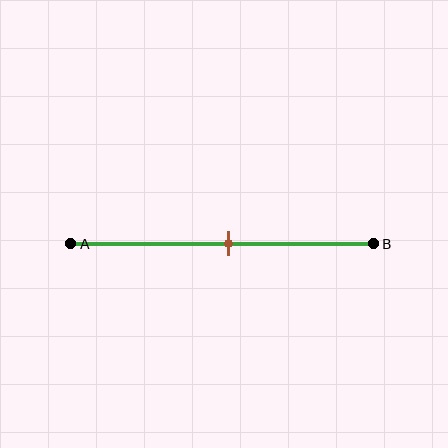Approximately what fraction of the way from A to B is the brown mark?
The brown mark is approximately 50% of the way from A to B.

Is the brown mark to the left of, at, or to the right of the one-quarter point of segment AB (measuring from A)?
The brown mark is to the right of the one-quarter point of segment AB.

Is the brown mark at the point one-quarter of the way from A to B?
No, the mark is at about 50% from A, not at the 25% one-quarter point.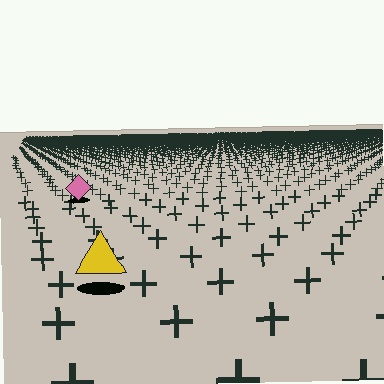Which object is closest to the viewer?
The yellow triangle is closest. The texture marks near it are larger and more spread out.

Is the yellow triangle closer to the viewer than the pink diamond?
Yes. The yellow triangle is closer — you can tell from the texture gradient: the ground texture is coarser near it.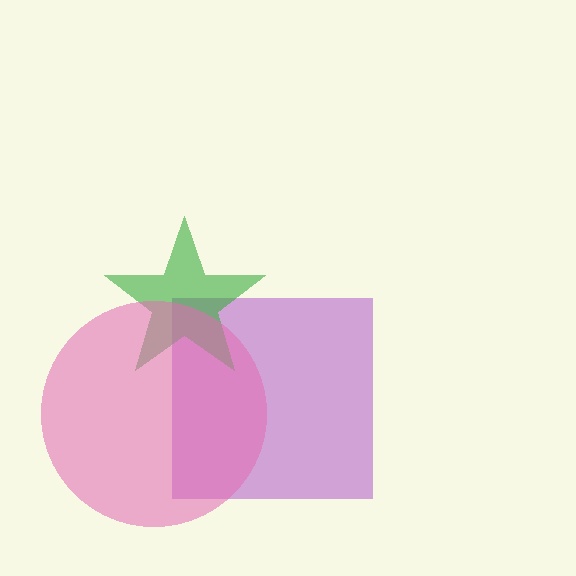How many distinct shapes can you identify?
There are 3 distinct shapes: a purple square, a green star, a pink circle.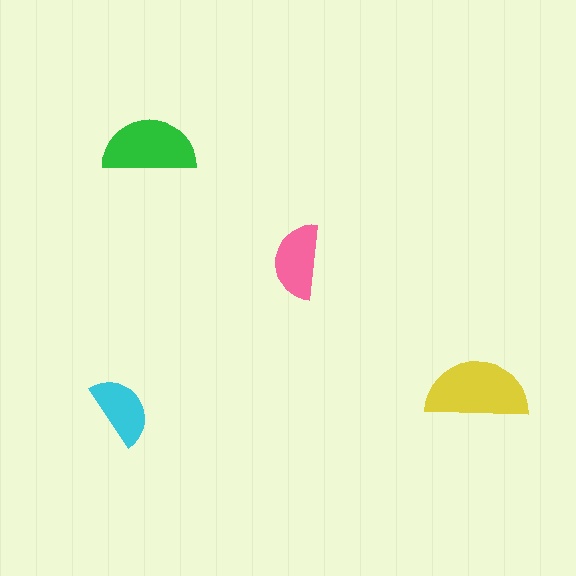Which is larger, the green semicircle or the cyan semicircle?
The green one.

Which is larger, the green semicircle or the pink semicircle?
The green one.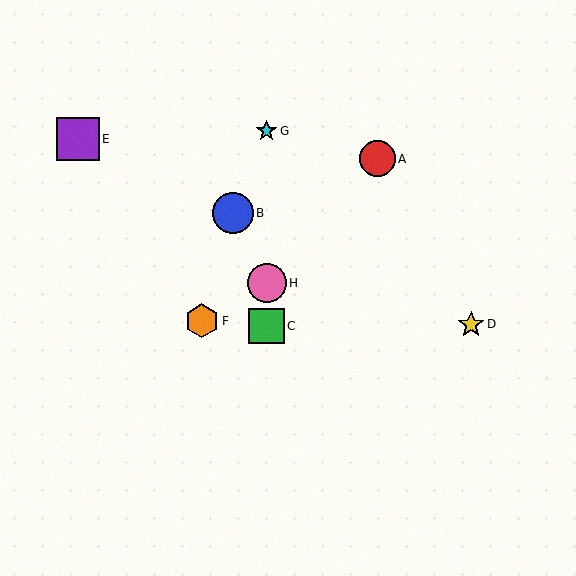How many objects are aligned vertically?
3 objects (C, G, H) are aligned vertically.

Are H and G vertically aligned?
Yes, both are at x≈267.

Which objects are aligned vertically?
Objects C, G, H are aligned vertically.